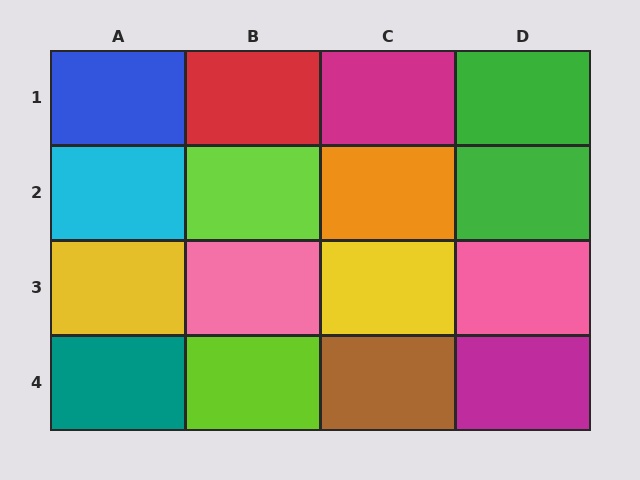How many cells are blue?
1 cell is blue.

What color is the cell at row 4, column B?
Lime.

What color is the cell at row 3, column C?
Yellow.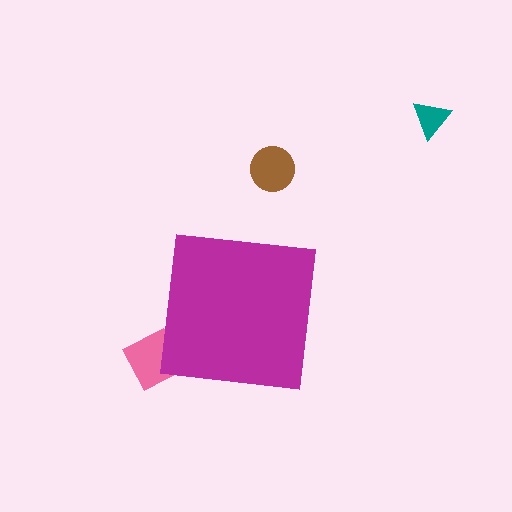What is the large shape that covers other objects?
A magenta square.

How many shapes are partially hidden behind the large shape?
1 shape is partially hidden.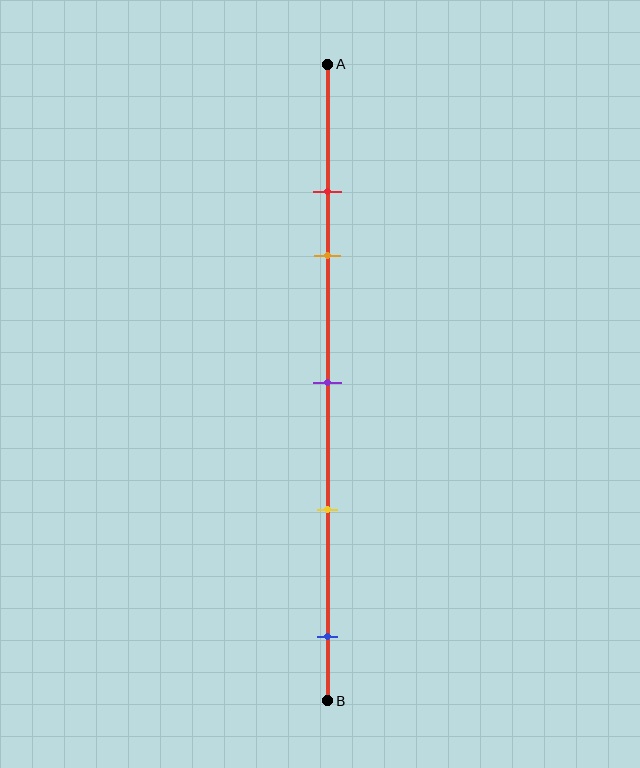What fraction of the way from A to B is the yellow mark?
The yellow mark is approximately 70% (0.7) of the way from A to B.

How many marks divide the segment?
There are 5 marks dividing the segment.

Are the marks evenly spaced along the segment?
No, the marks are not evenly spaced.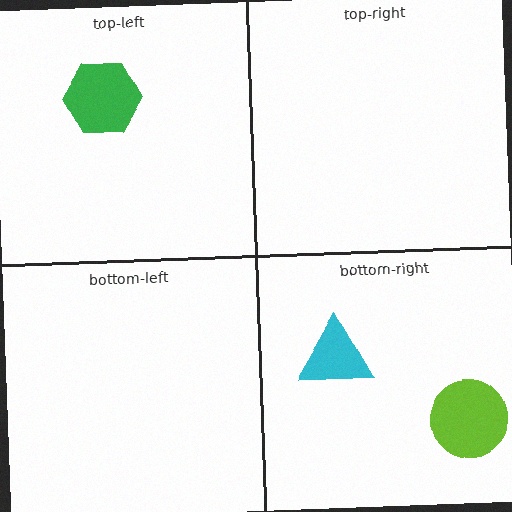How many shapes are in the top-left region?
1.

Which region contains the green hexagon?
The top-left region.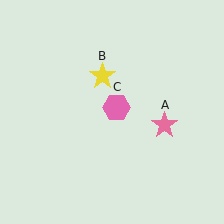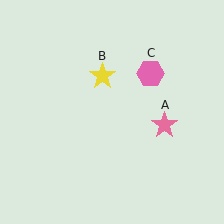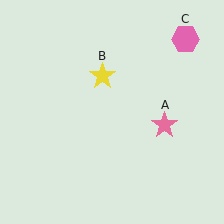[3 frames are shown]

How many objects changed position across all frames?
1 object changed position: pink hexagon (object C).